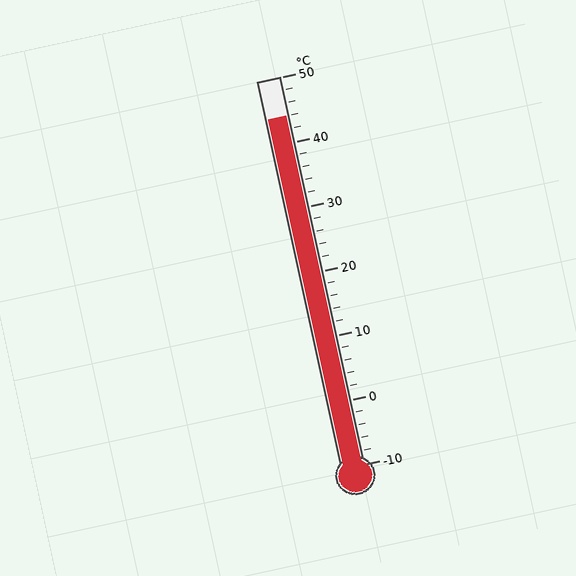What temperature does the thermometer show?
The thermometer shows approximately 44°C.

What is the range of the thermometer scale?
The thermometer scale ranges from -10°C to 50°C.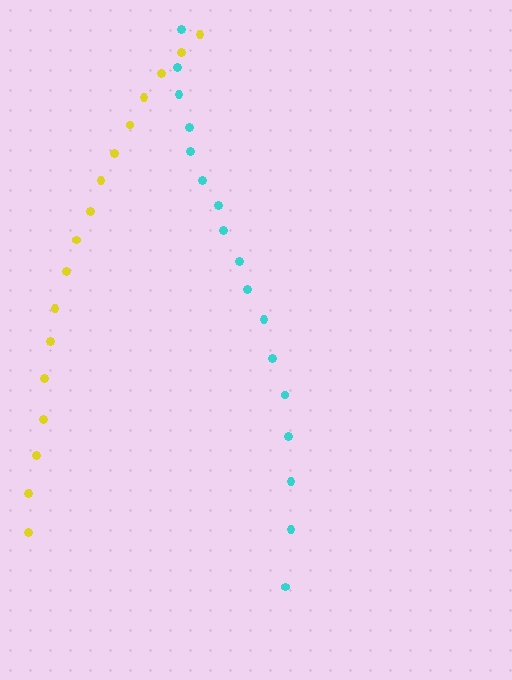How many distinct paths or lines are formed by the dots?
There are 2 distinct paths.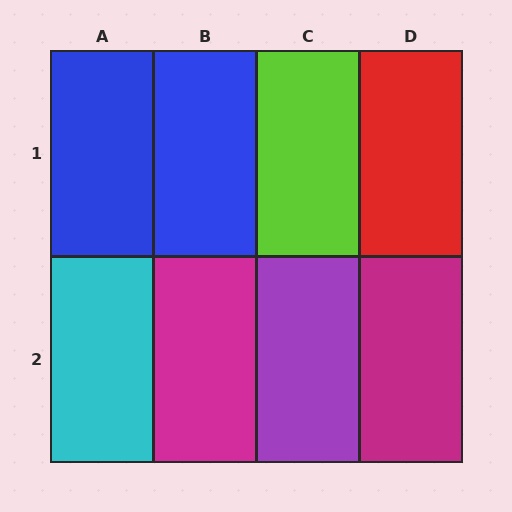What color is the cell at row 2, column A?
Cyan.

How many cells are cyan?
1 cell is cyan.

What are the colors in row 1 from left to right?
Blue, blue, lime, red.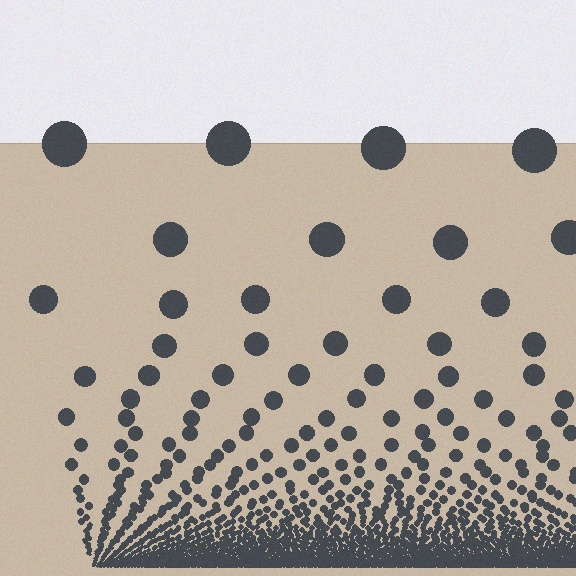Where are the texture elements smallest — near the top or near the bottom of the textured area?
Near the bottom.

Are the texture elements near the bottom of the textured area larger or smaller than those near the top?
Smaller. The gradient is inverted — elements near the bottom are smaller and denser.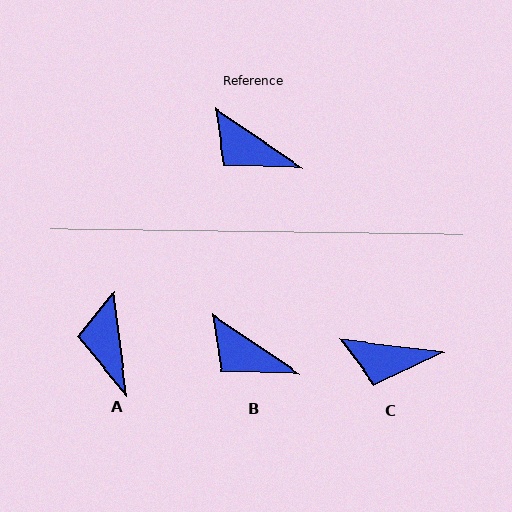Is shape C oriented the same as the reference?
No, it is off by about 28 degrees.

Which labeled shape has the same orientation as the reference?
B.